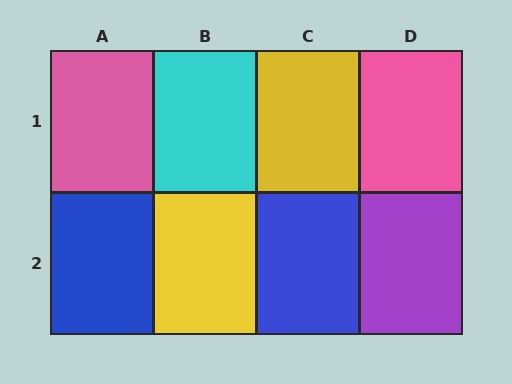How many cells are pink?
2 cells are pink.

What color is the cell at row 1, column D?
Pink.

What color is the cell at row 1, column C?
Yellow.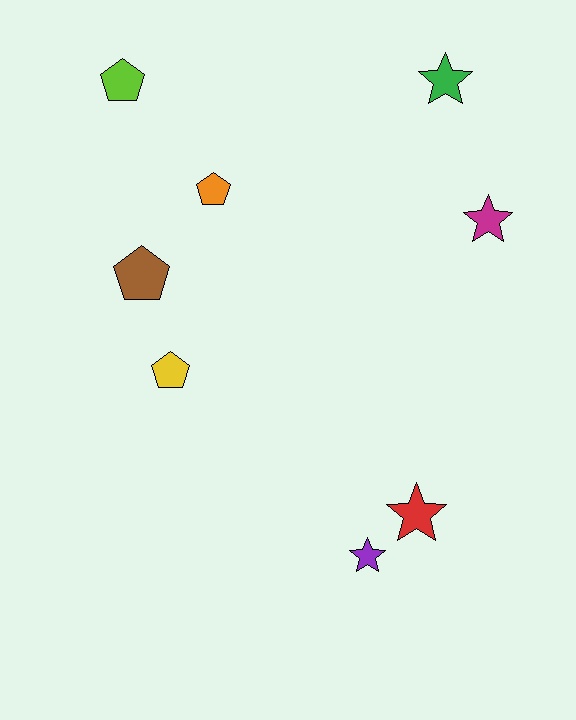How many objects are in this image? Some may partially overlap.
There are 8 objects.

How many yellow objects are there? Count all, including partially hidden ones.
There is 1 yellow object.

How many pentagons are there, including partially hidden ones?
There are 4 pentagons.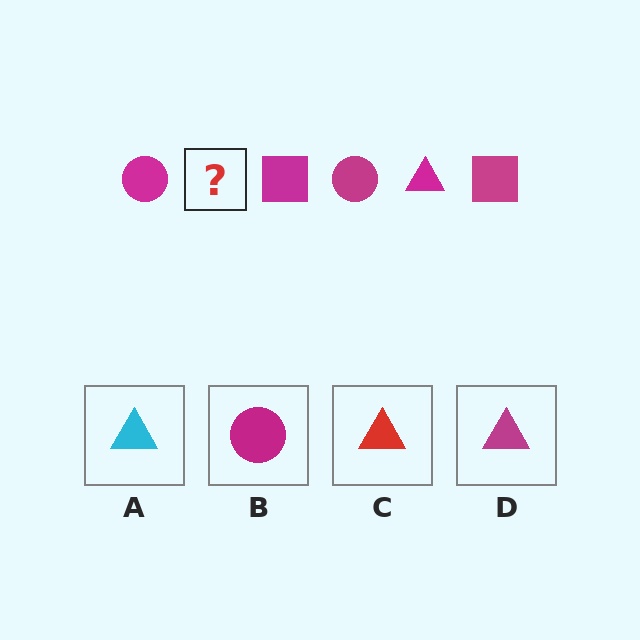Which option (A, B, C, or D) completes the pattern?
D.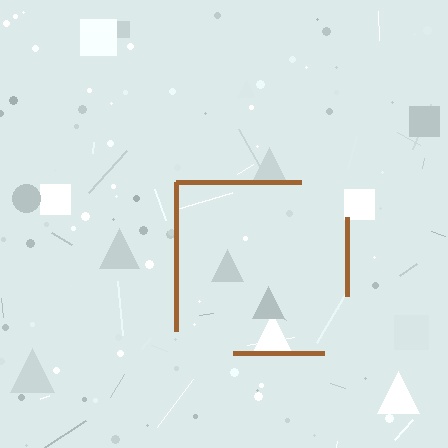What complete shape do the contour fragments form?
The contour fragments form a square.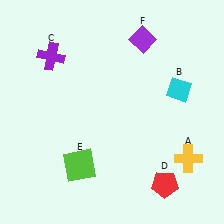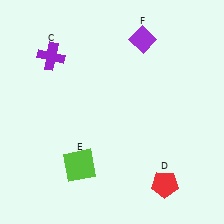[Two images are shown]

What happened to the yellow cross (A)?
The yellow cross (A) was removed in Image 2. It was in the bottom-right area of Image 1.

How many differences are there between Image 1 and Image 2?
There are 2 differences between the two images.